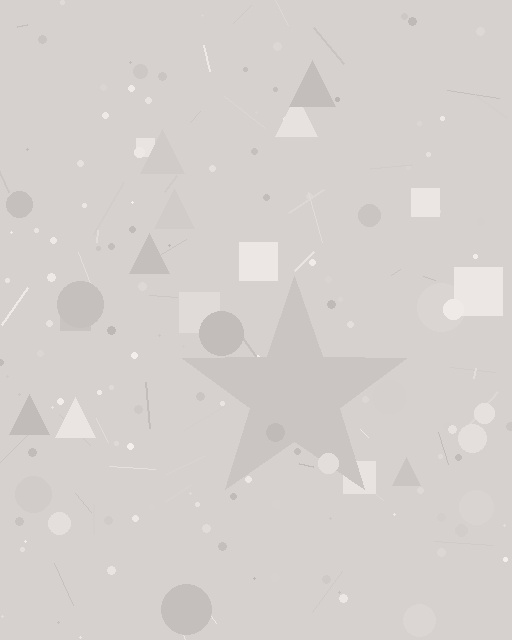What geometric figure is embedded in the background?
A star is embedded in the background.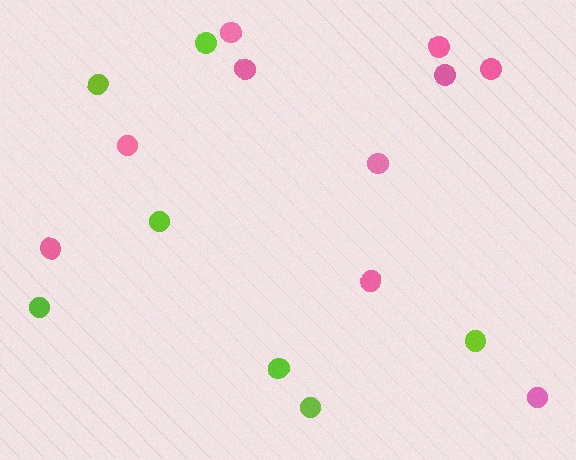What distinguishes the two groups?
There are 2 groups: one group of pink circles (10) and one group of lime circles (7).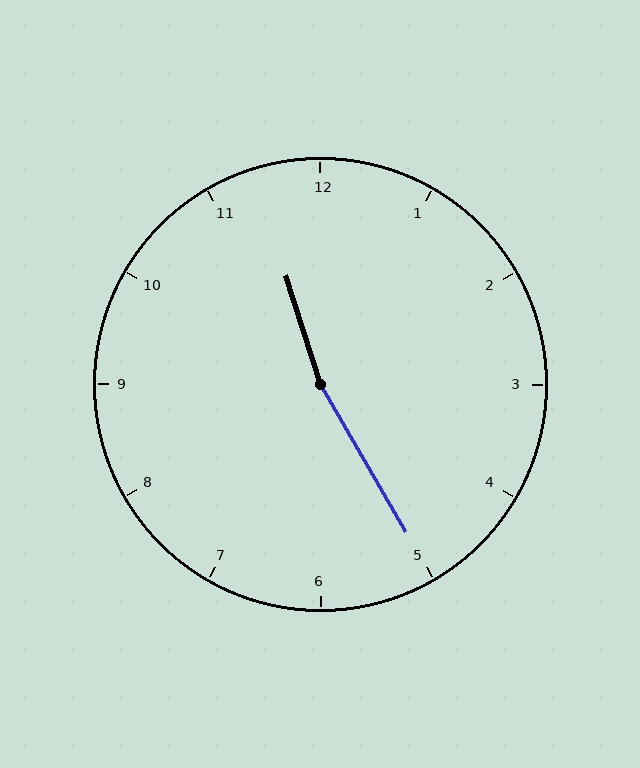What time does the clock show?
11:25.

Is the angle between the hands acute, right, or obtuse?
It is obtuse.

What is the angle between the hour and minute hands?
Approximately 168 degrees.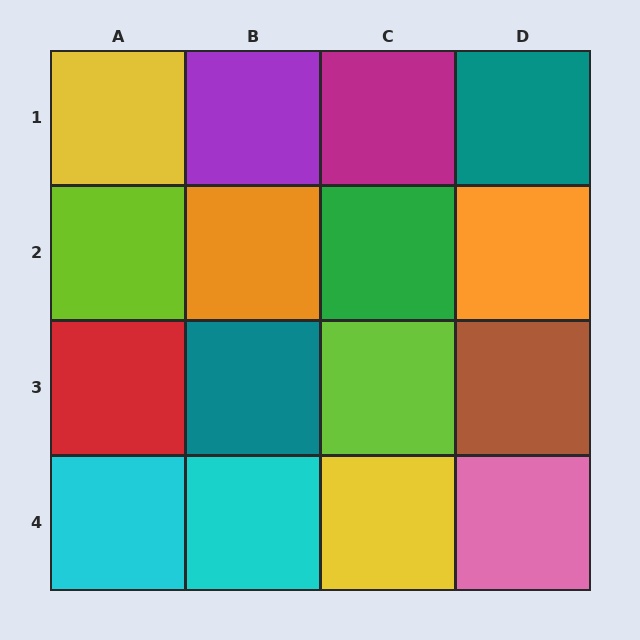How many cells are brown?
1 cell is brown.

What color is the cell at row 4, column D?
Pink.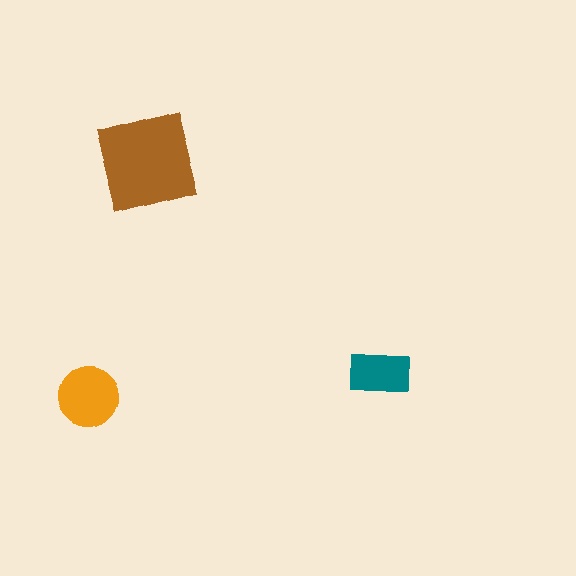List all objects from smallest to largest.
The teal rectangle, the orange circle, the brown square.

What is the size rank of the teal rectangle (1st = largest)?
3rd.